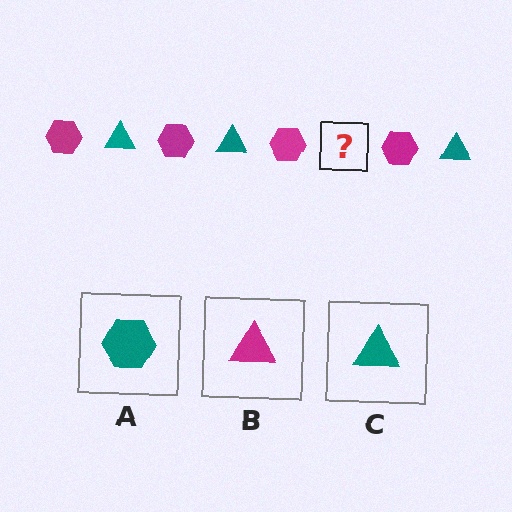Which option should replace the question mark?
Option C.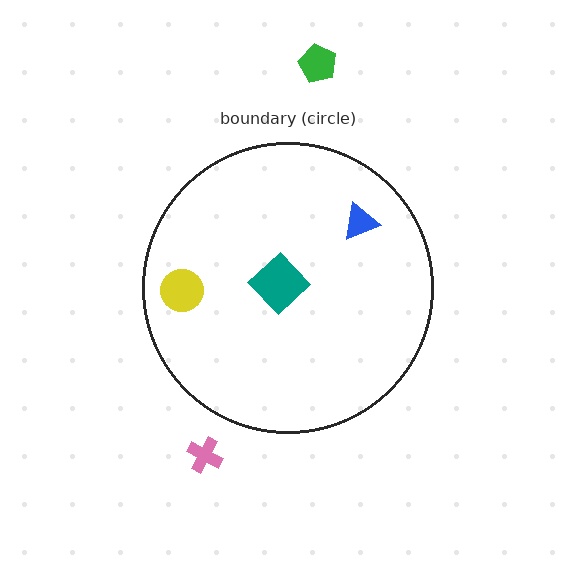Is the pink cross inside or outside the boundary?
Outside.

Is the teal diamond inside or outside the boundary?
Inside.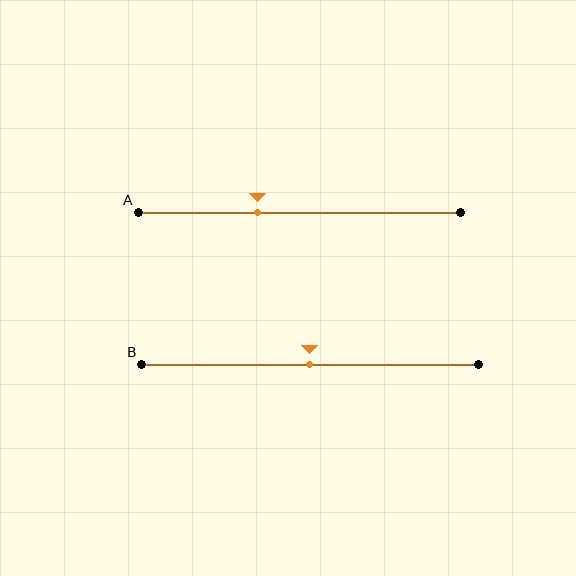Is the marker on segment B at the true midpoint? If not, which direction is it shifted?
Yes, the marker on segment B is at the true midpoint.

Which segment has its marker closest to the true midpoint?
Segment B has its marker closest to the true midpoint.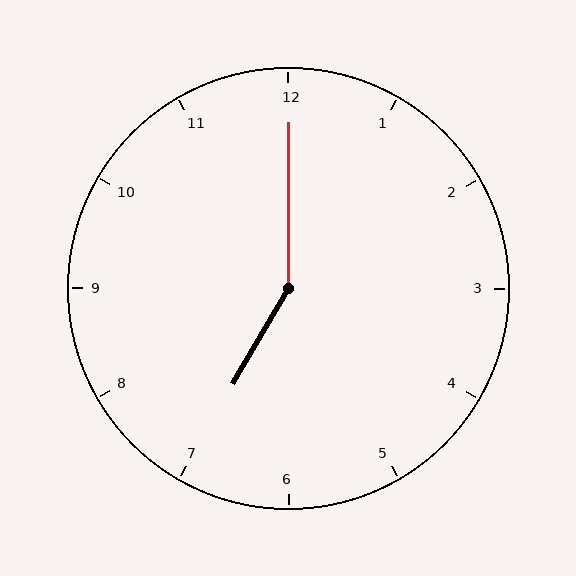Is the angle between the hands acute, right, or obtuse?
It is obtuse.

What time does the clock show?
7:00.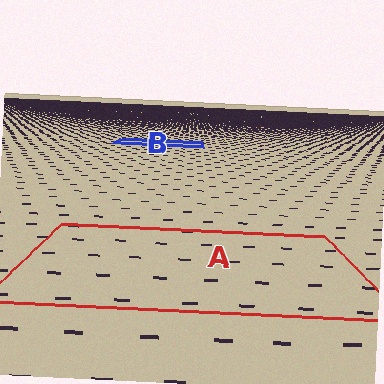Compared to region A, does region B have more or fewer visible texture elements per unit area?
Region B has more texture elements per unit area — they are packed more densely because it is farther away.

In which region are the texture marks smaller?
The texture marks are smaller in region B, because it is farther away.